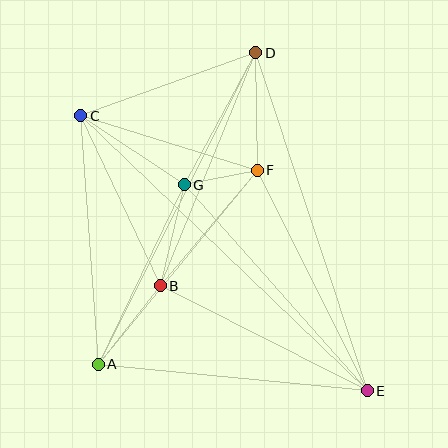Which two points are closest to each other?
Points F and G are closest to each other.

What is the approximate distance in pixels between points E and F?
The distance between E and F is approximately 247 pixels.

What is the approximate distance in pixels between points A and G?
The distance between A and G is approximately 199 pixels.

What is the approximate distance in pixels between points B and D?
The distance between B and D is approximately 252 pixels.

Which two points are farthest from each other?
Points C and E are farthest from each other.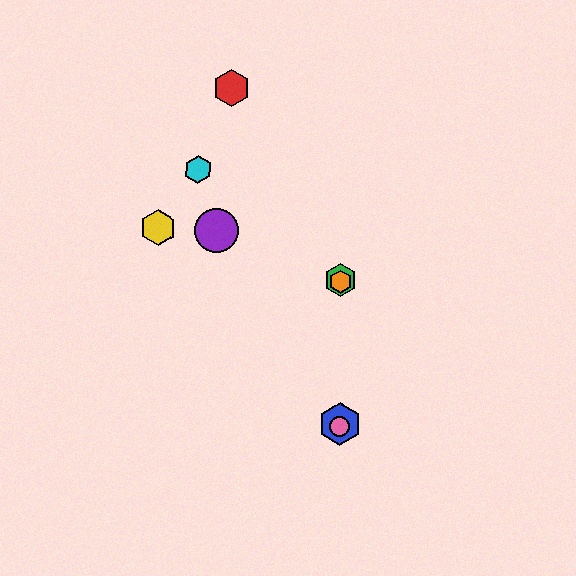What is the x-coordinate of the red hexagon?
The red hexagon is at x≈232.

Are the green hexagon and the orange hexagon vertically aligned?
Yes, both are at x≈341.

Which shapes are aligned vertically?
The blue hexagon, the green hexagon, the orange hexagon, the pink circle are aligned vertically.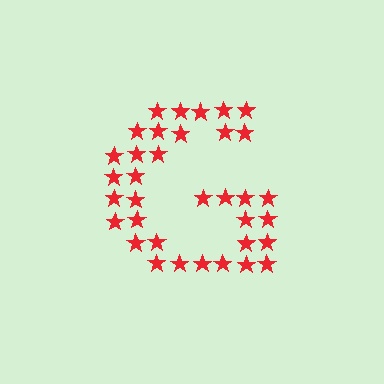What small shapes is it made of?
It is made of small stars.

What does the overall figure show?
The overall figure shows the letter G.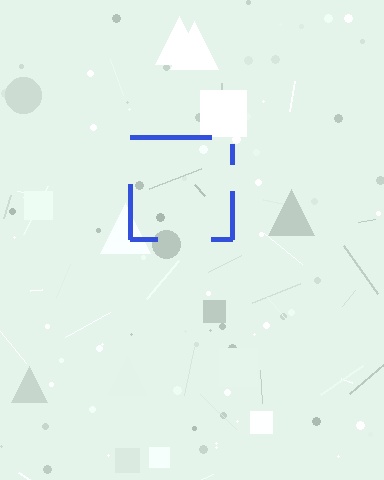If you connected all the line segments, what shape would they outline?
They would outline a square.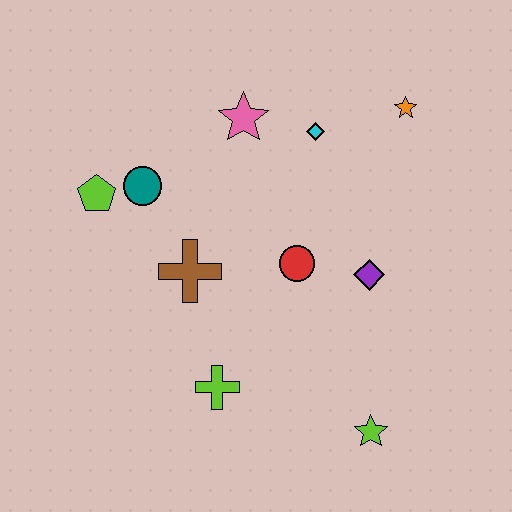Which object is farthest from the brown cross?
The orange star is farthest from the brown cross.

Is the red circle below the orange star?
Yes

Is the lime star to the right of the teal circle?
Yes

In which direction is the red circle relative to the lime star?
The red circle is above the lime star.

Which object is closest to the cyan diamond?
The pink star is closest to the cyan diamond.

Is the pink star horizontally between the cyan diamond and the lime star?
No